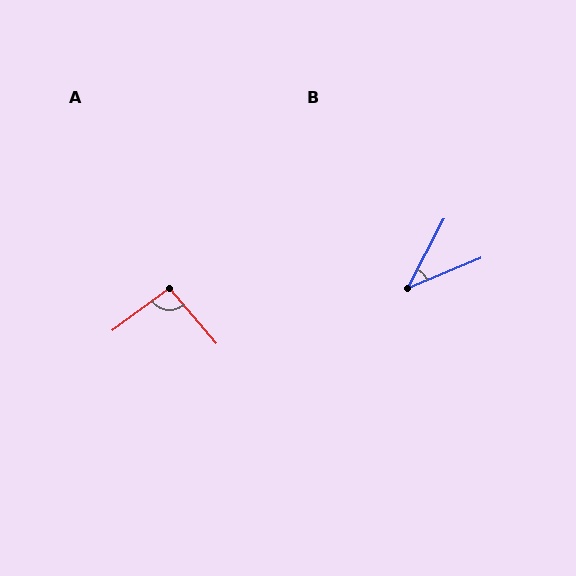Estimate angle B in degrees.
Approximately 40 degrees.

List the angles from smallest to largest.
B (40°), A (95°).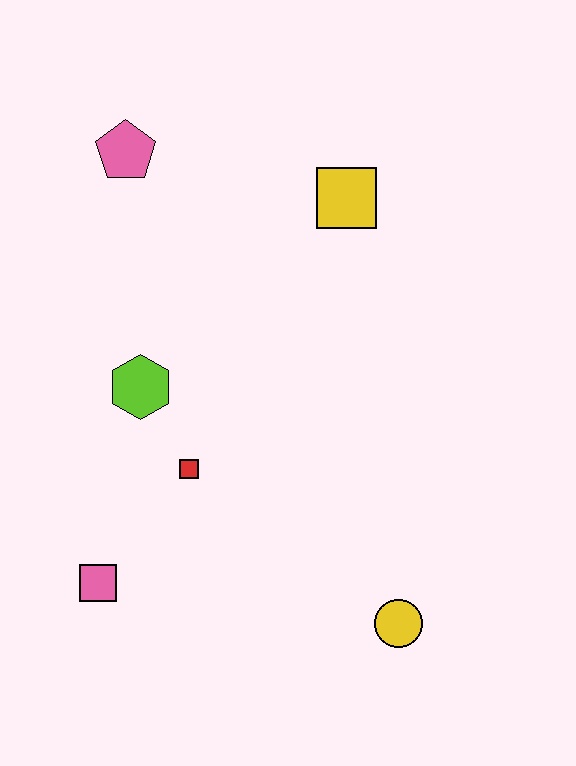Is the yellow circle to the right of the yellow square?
Yes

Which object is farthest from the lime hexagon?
The yellow circle is farthest from the lime hexagon.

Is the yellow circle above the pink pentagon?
No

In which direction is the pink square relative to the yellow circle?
The pink square is to the left of the yellow circle.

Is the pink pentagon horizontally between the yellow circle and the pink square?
Yes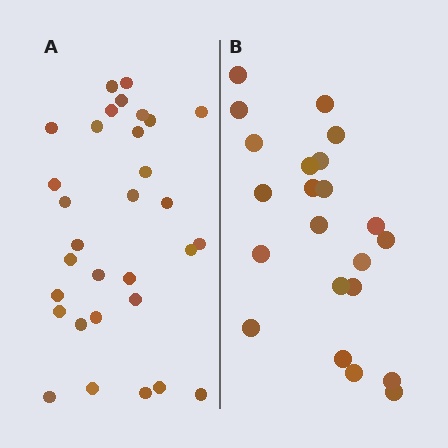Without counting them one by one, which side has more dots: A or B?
Region A (the left region) has more dots.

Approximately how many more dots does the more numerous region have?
Region A has roughly 8 or so more dots than region B.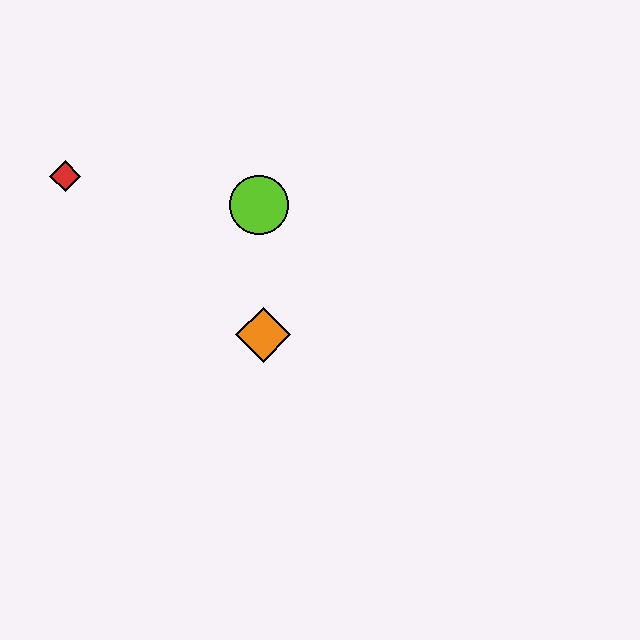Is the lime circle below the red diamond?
Yes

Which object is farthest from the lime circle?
The red diamond is farthest from the lime circle.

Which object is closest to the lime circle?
The orange diamond is closest to the lime circle.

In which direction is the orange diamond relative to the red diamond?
The orange diamond is to the right of the red diamond.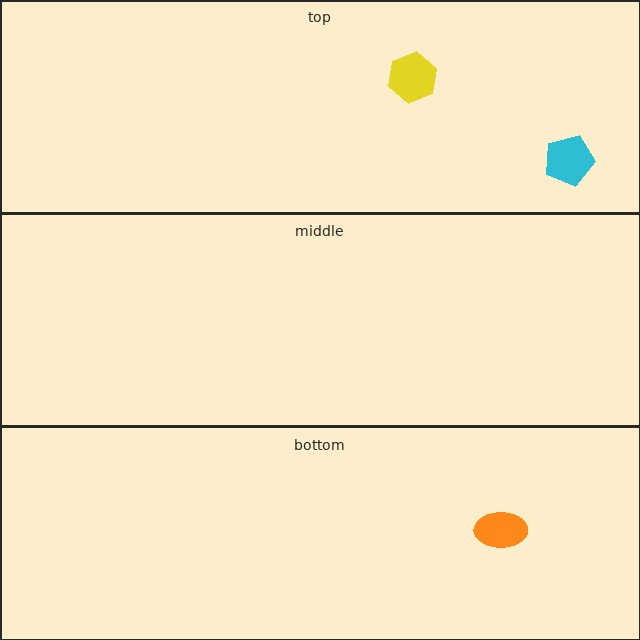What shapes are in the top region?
The yellow hexagon, the cyan pentagon.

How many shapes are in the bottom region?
1.